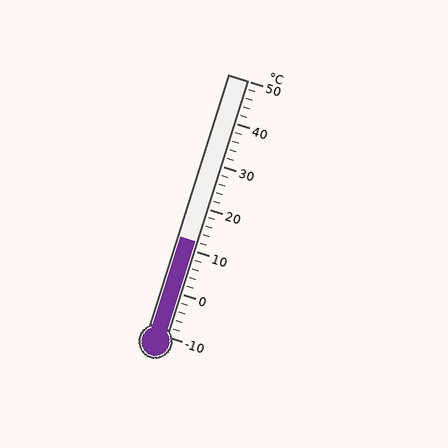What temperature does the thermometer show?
The thermometer shows approximately 12°C.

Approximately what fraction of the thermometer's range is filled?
The thermometer is filled to approximately 35% of its range.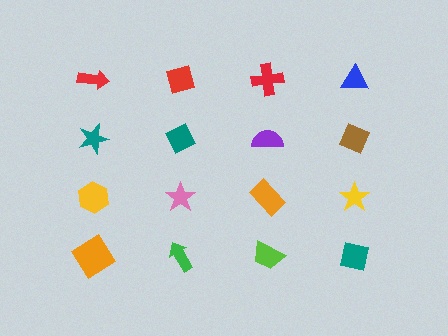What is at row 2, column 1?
A teal star.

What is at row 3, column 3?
An orange rectangle.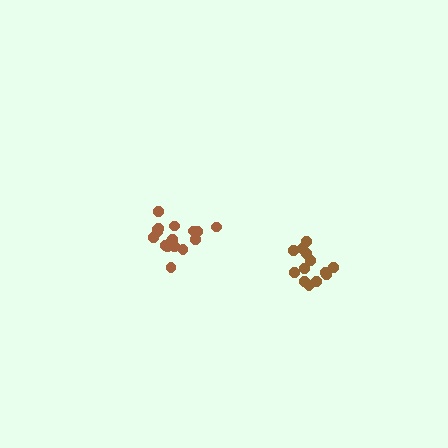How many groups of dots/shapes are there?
There are 2 groups.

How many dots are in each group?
Group 1: 13 dots, Group 2: 18 dots (31 total).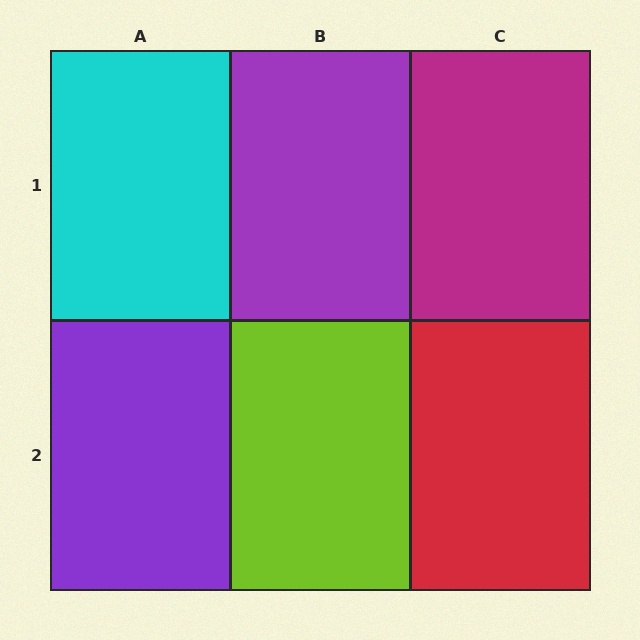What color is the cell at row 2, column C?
Red.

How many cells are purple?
2 cells are purple.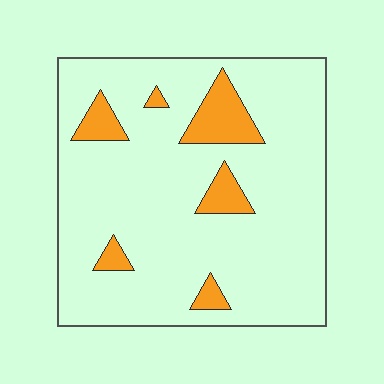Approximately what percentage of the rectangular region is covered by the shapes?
Approximately 10%.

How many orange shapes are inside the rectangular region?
6.